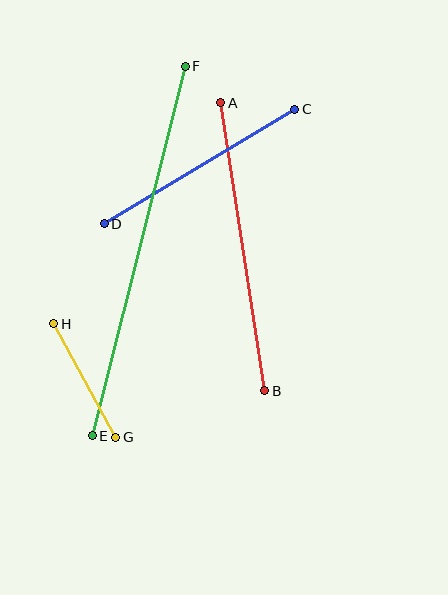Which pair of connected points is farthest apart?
Points E and F are farthest apart.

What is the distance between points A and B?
The distance is approximately 291 pixels.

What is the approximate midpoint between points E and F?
The midpoint is at approximately (139, 251) pixels.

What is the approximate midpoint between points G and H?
The midpoint is at approximately (85, 380) pixels.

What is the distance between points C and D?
The distance is approximately 222 pixels.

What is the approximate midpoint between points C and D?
The midpoint is at approximately (200, 167) pixels.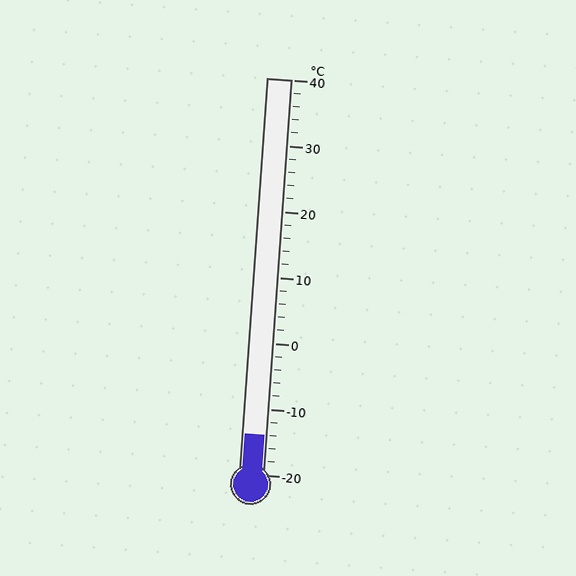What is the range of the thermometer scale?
The thermometer scale ranges from -20°C to 40°C.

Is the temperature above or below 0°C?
The temperature is below 0°C.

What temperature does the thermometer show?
The thermometer shows approximately -14°C.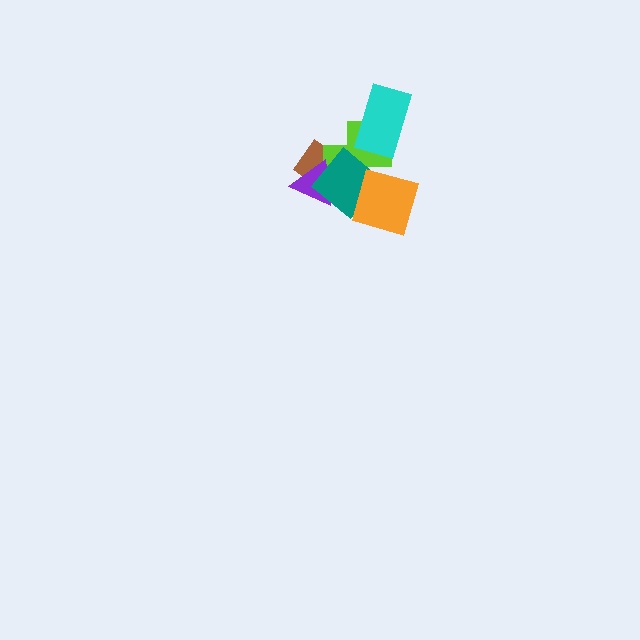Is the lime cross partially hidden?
Yes, it is partially covered by another shape.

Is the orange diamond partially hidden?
No, no other shape covers it.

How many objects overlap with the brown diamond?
3 objects overlap with the brown diamond.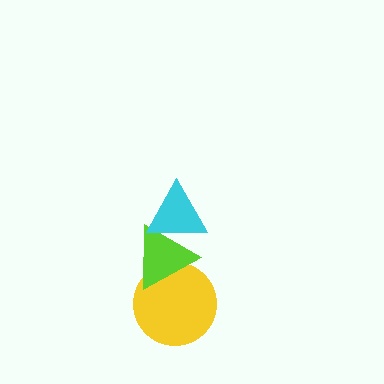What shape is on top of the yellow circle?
The lime triangle is on top of the yellow circle.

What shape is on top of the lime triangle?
The cyan triangle is on top of the lime triangle.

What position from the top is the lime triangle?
The lime triangle is 2nd from the top.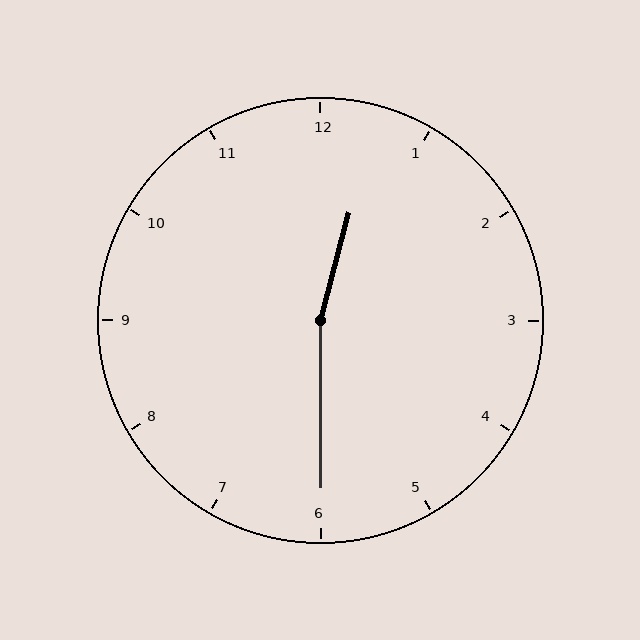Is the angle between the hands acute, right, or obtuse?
It is obtuse.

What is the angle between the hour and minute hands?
Approximately 165 degrees.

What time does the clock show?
12:30.